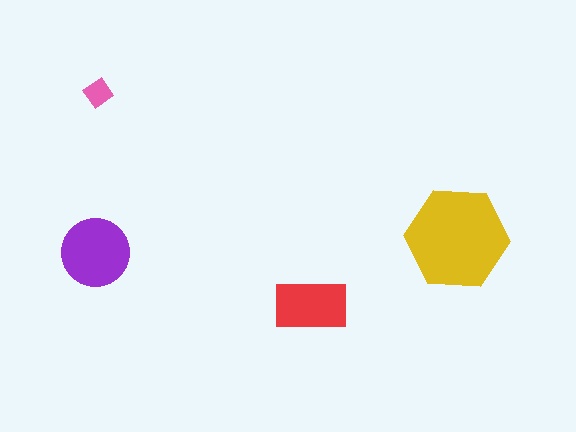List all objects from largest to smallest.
The yellow hexagon, the purple circle, the red rectangle, the pink diamond.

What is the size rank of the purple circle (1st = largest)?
2nd.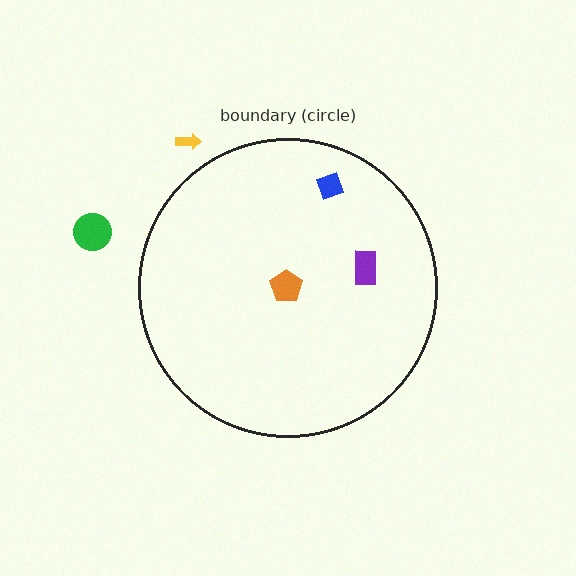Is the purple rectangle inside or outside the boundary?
Inside.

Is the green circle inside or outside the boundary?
Outside.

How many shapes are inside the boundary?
3 inside, 2 outside.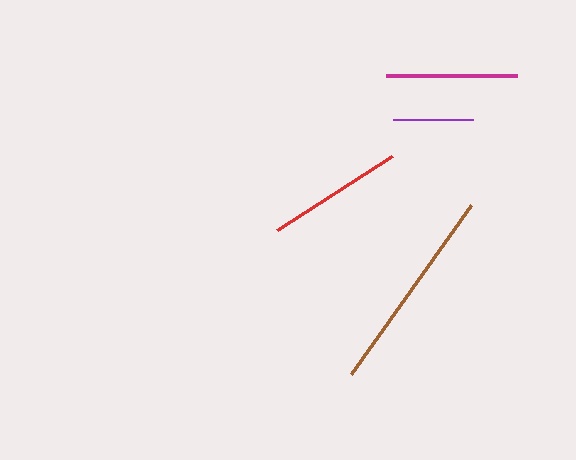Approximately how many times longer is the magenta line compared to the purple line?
The magenta line is approximately 1.6 times the length of the purple line.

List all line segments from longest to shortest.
From longest to shortest: brown, red, magenta, purple.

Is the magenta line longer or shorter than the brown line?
The brown line is longer than the magenta line.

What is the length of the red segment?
The red segment is approximately 137 pixels long.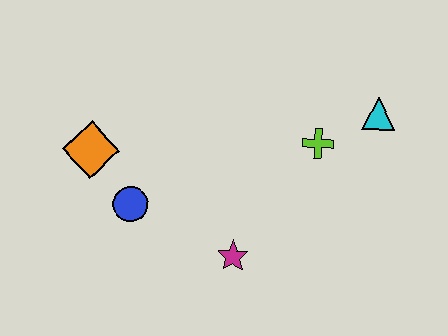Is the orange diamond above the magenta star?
Yes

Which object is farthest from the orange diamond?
The cyan triangle is farthest from the orange diamond.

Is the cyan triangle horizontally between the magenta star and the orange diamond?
No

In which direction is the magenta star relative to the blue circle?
The magenta star is to the right of the blue circle.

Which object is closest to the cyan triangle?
The lime cross is closest to the cyan triangle.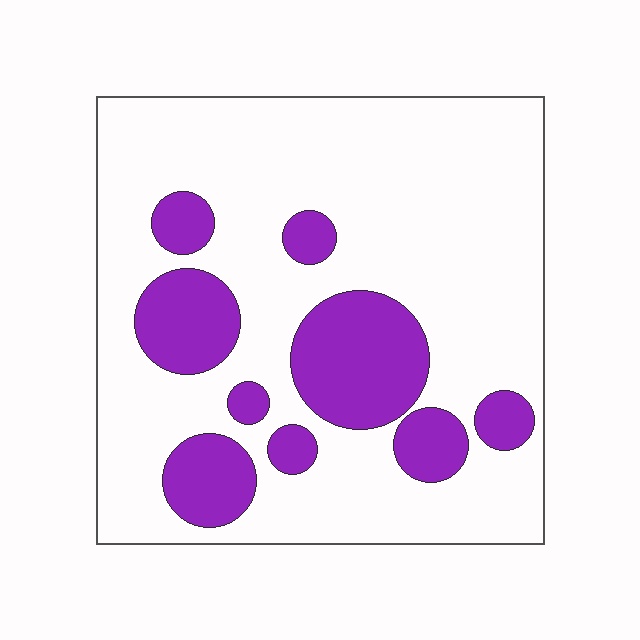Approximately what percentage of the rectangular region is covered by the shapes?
Approximately 25%.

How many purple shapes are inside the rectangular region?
9.